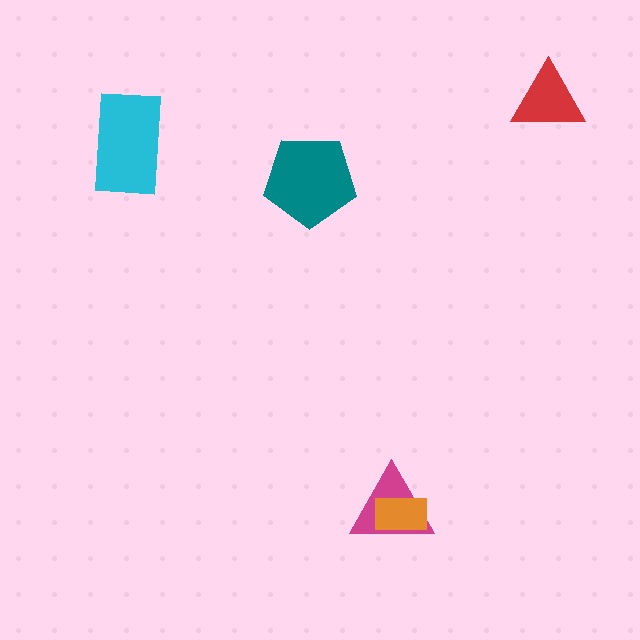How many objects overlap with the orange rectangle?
1 object overlaps with the orange rectangle.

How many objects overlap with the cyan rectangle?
0 objects overlap with the cyan rectangle.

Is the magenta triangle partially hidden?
Yes, it is partially covered by another shape.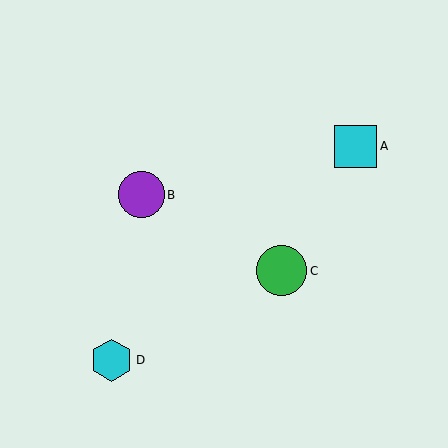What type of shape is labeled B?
Shape B is a purple circle.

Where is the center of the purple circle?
The center of the purple circle is at (141, 195).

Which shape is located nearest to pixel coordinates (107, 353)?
The cyan hexagon (labeled D) at (111, 360) is nearest to that location.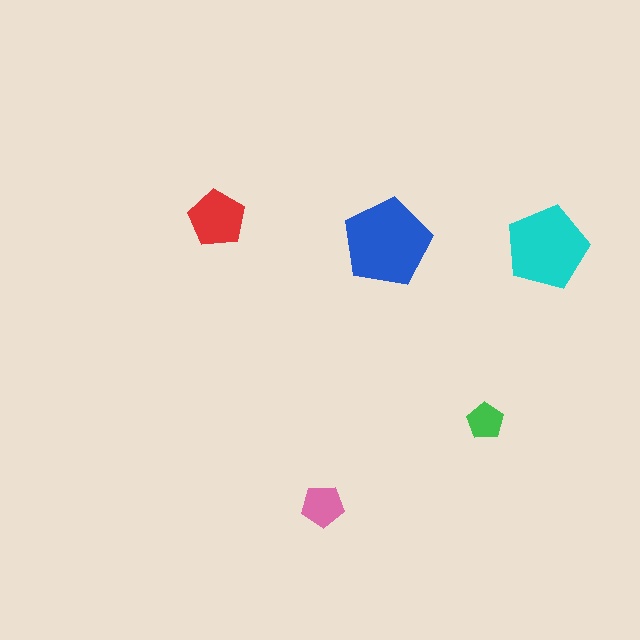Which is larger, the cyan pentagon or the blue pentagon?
The blue one.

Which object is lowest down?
The pink pentagon is bottommost.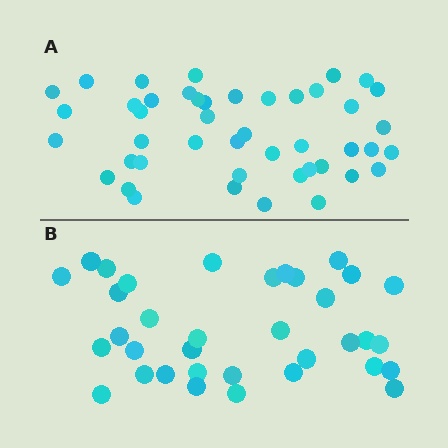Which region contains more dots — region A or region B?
Region A (the top region) has more dots.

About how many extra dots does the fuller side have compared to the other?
Region A has roughly 10 or so more dots than region B.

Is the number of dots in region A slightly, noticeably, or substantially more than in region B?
Region A has noticeably more, but not dramatically so. The ratio is roughly 1.3 to 1.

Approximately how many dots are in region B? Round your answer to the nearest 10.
About 40 dots. (The exact count is 35, which rounds to 40.)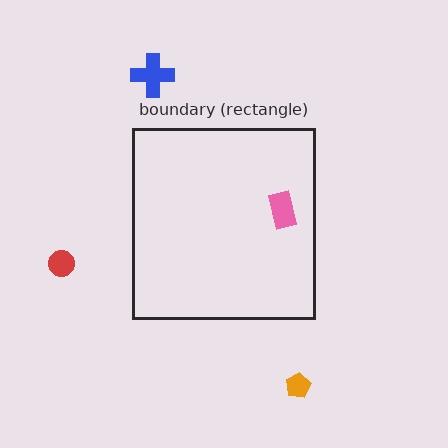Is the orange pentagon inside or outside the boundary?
Outside.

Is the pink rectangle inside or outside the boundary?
Inside.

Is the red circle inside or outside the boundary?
Outside.